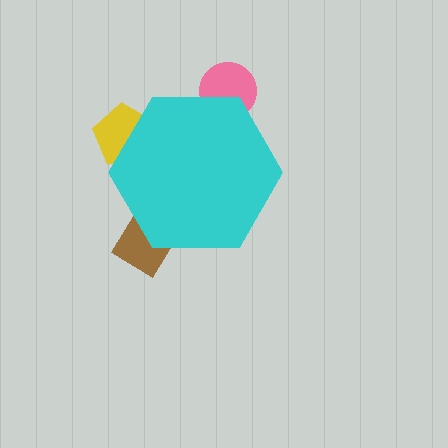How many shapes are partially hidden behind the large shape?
3 shapes are partially hidden.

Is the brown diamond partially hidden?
Yes, the brown diamond is partially hidden behind the cyan hexagon.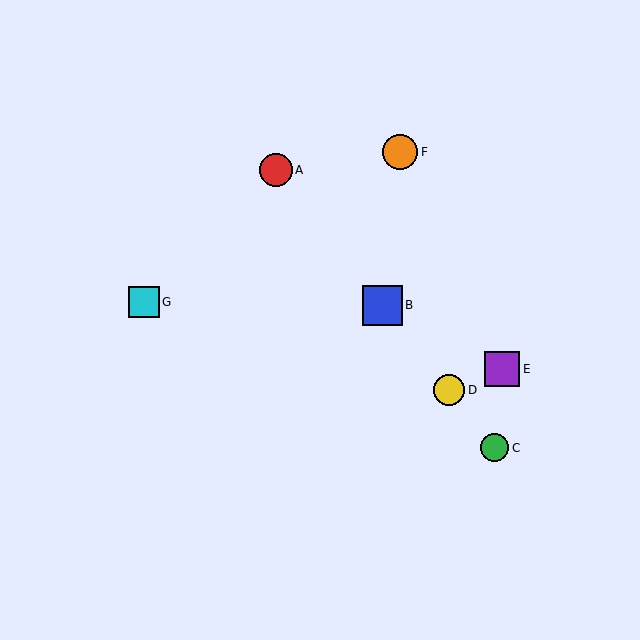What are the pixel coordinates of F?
Object F is at (400, 152).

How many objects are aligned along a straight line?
4 objects (A, B, C, D) are aligned along a straight line.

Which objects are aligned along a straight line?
Objects A, B, C, D are aligned along a straight line.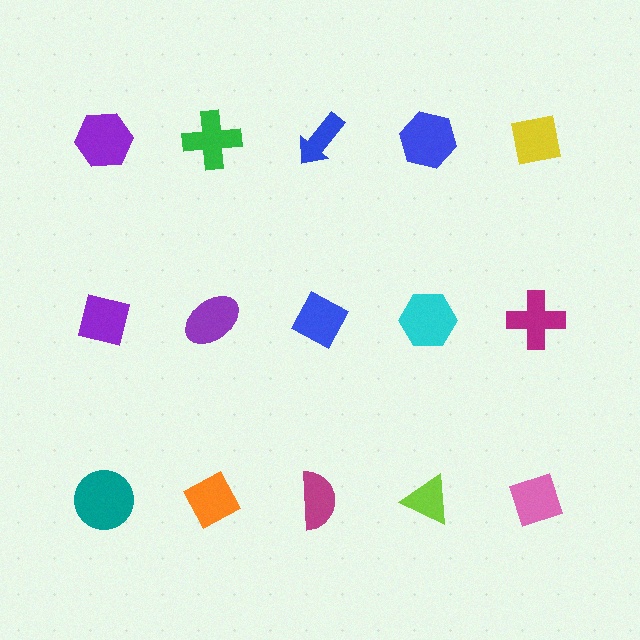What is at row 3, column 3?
A magenta semicircle.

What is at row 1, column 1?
A purple hexagon.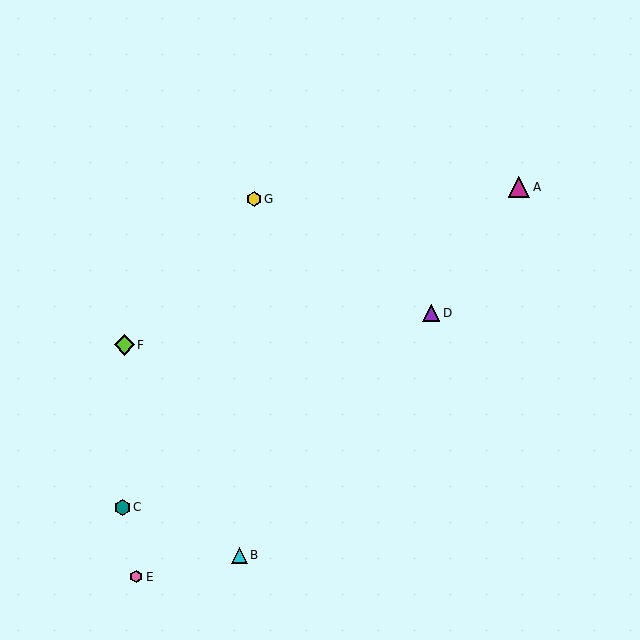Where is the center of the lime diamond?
The center of the lime diamond is at (124, 345).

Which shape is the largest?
The magenta triangle (labeled A) is the largest.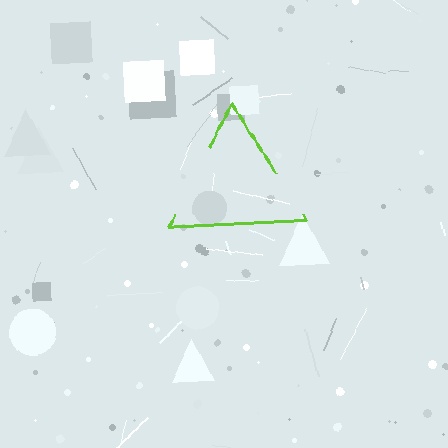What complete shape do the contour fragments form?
The contour fragments form a triangle.